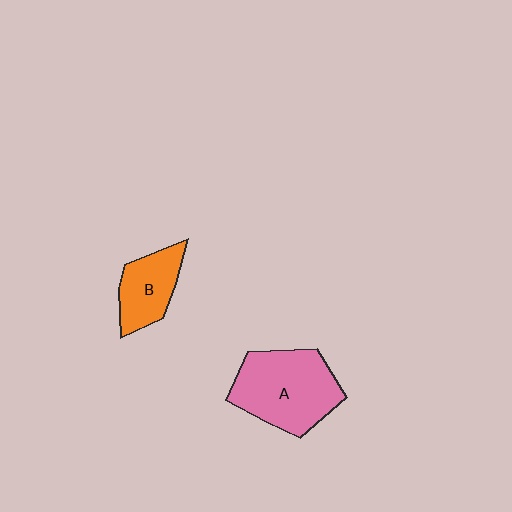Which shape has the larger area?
Shape A (pink).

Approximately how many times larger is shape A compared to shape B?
Approximately 1.8 times.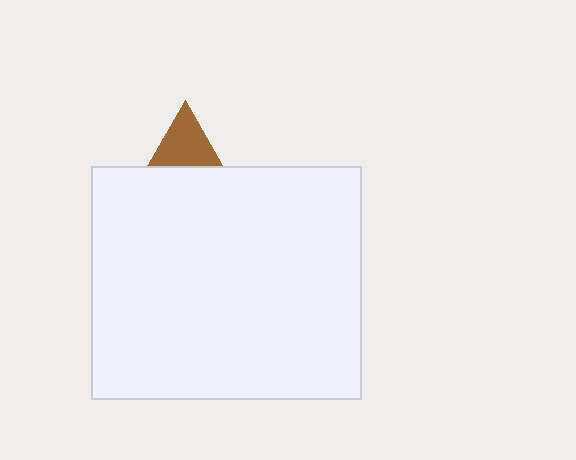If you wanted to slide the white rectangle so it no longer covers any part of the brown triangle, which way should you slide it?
Slide it down — that is the most direct way to separate the two shapes.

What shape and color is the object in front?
The object in front is a white rectangle.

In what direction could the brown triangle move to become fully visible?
The brown triangle could move up. That would shift it out from behind the white rectangle entirely.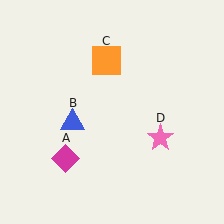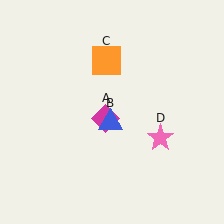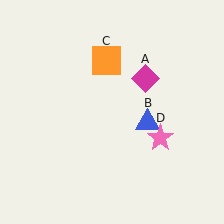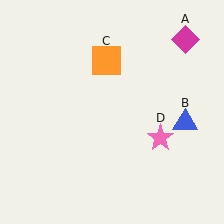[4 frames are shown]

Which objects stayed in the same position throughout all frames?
Orange square (object C) and pink star (object D) remained stationary.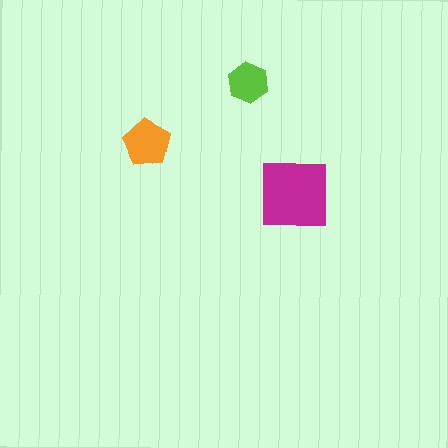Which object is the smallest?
The lime hexagon.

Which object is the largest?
The magenta square.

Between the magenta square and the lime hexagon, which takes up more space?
The magenta square.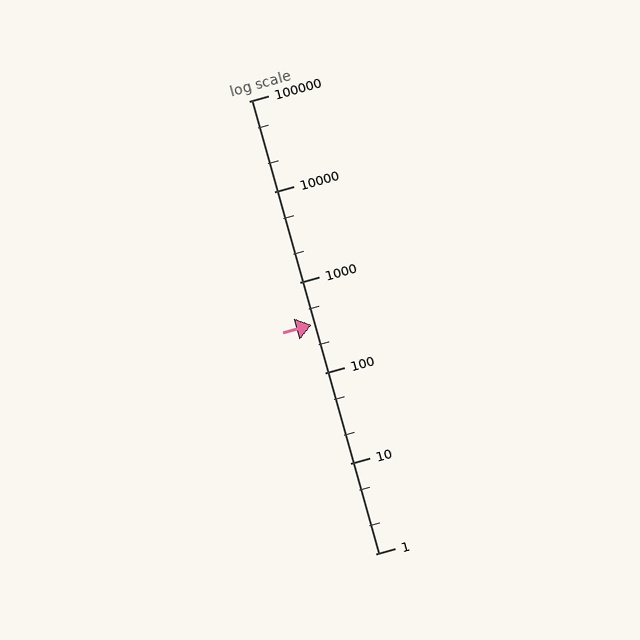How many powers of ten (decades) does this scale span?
The scale spans 5 decades, from 1 to 100000.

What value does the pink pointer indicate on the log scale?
The pointer indicates approximately 340.